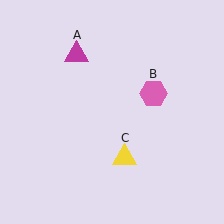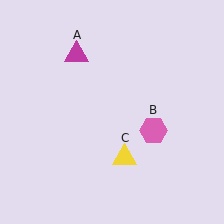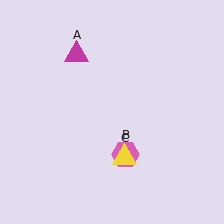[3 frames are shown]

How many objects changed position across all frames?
1 object changed position: pink hexagon (object B).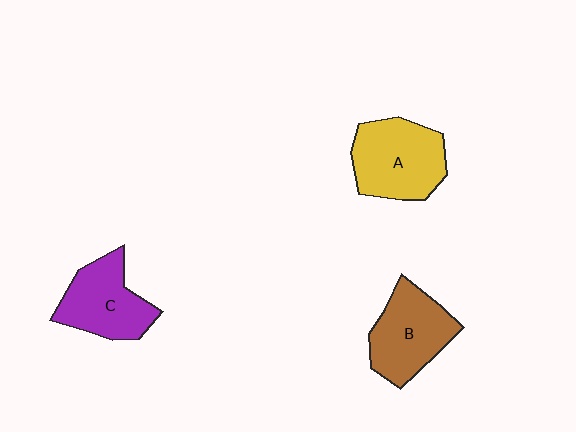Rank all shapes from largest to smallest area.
From largest to smallest: A (yellow), B (brown), C (purple).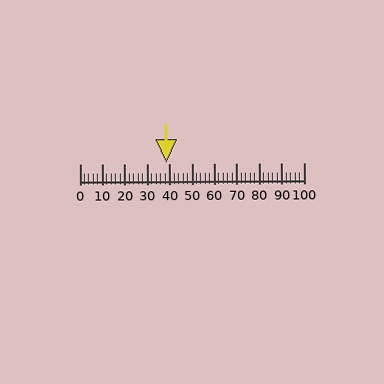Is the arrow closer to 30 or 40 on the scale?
The arrow is closer to 40.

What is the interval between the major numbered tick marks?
The major tick marks are spaced 10 units apart.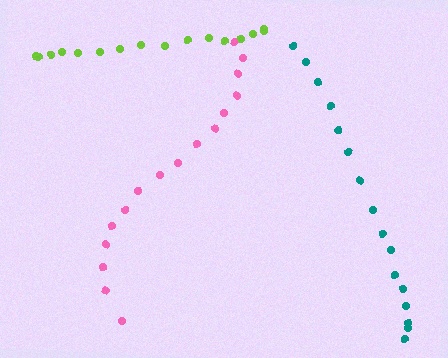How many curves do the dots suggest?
There are 3 distinct paths.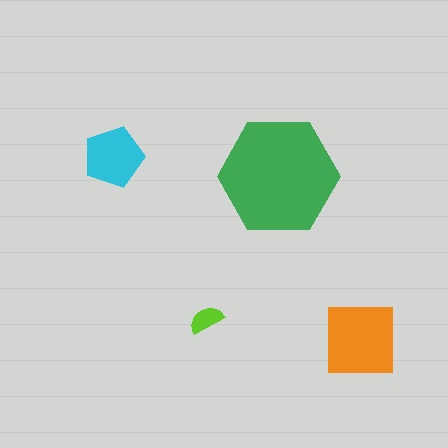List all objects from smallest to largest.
The lime semicircle, the cyan pentagon, the orange square, the green hexagon.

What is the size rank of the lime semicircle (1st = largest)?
4th.